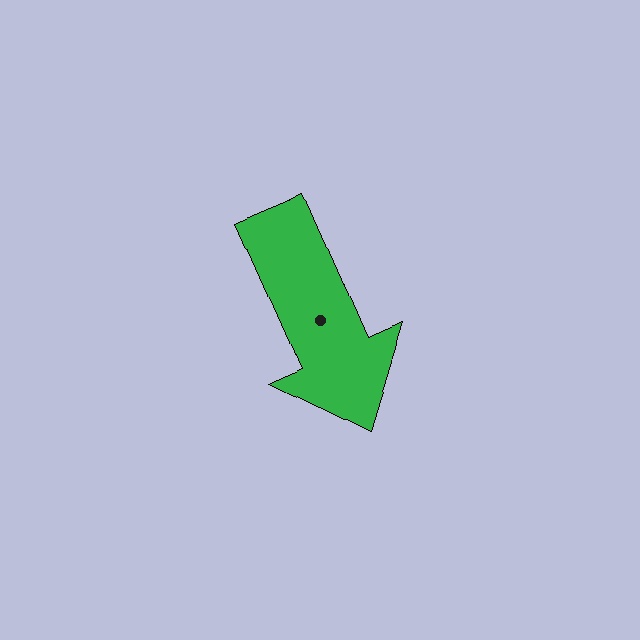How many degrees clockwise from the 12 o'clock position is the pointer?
Approximately 156 degrees.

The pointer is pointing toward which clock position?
Roughly 5 o'clock.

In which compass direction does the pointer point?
Southeast.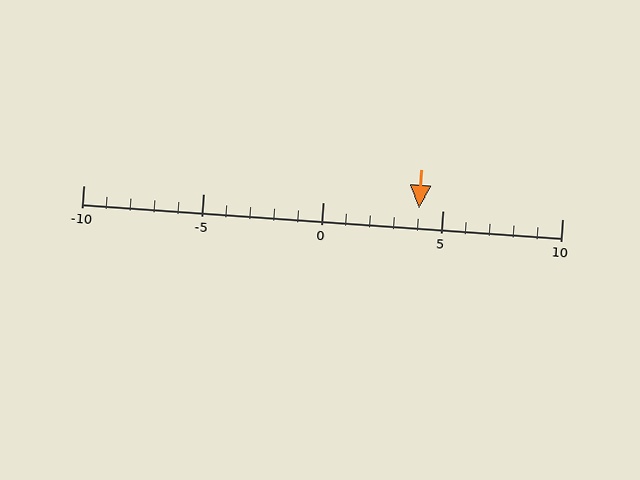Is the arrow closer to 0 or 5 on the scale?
The arrow is closer to 5.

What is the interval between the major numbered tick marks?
The major tick marks are spaced 5 units apart.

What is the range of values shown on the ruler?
The ruler shows values from -10 to 10.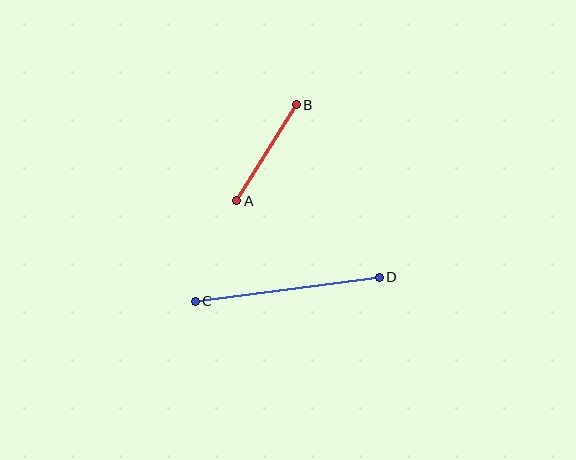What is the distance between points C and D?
The distance is approximately 185 pixels.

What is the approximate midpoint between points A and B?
The midpoint is at approximately (267, 153) pixels.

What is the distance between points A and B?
The distance is approximately 113 pixels.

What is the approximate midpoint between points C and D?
The midpoint is at approximately (287, 289) pixels.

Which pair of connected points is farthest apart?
Points C and D are farthest apart.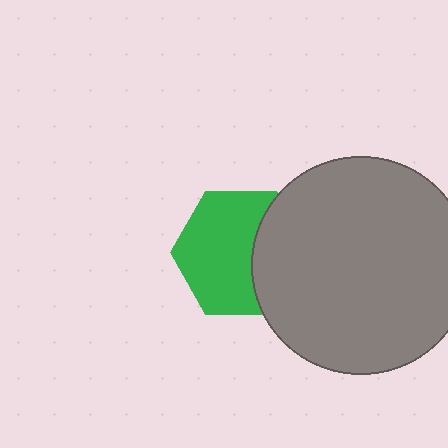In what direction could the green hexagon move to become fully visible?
The green hexagon could move left. That would shift it out from behind the gray circle entirely.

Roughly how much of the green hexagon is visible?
Most of it is visible (roughly 66%).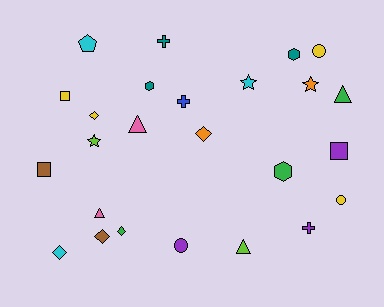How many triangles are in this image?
There are 4 triangles.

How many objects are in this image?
There are 25 objects.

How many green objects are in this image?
There are 3 green objects.